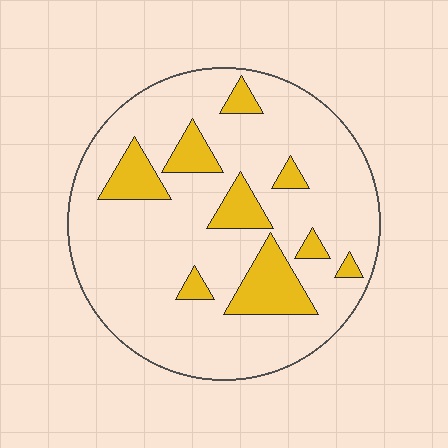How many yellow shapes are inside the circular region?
9.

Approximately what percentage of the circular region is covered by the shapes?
Approximately 15%.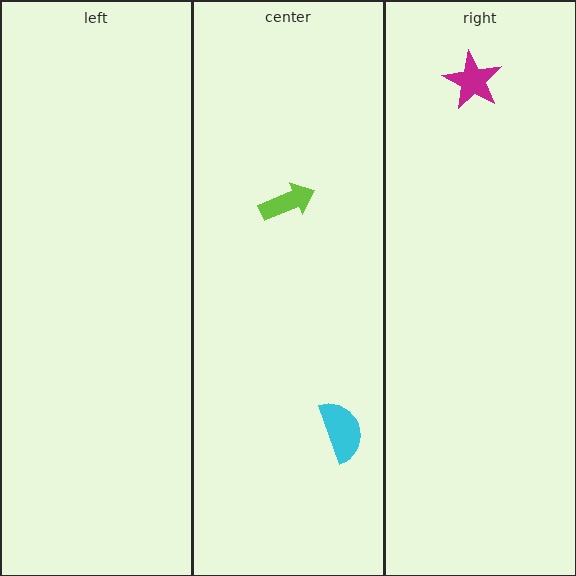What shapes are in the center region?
The lime arrow, the cyan semicircle.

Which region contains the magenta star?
The right region.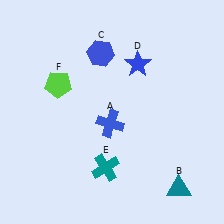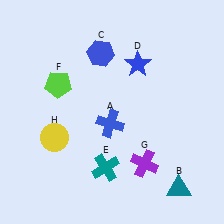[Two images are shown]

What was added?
A purple cross (G), a yellow circle (H) were added in Image 2.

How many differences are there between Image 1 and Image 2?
There are 2 differences between the two images.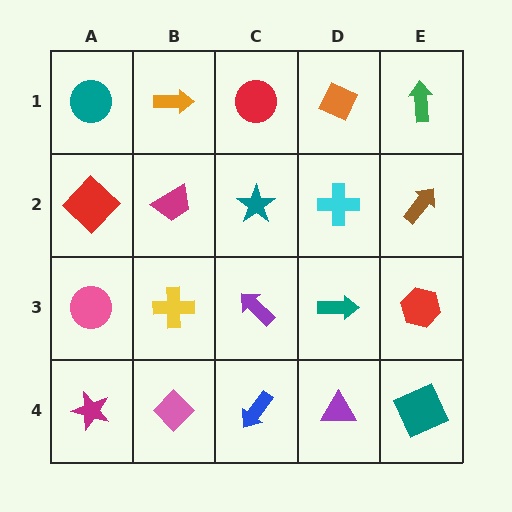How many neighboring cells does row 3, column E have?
3.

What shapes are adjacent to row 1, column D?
A cyan cross (row 2, column D), a red circle (row 1, column C), a green arrow (row 1, column E).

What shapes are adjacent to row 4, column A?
A pink circle (row 3, column A), a pink diamond (row 4, column B).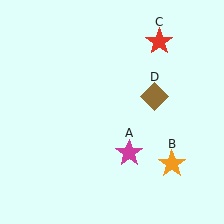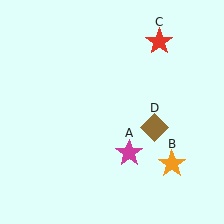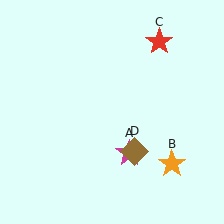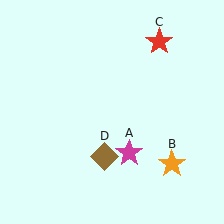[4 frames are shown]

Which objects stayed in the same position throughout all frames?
Magenta star (object A) and orange star (object B) and red star (object C) remained stationary.